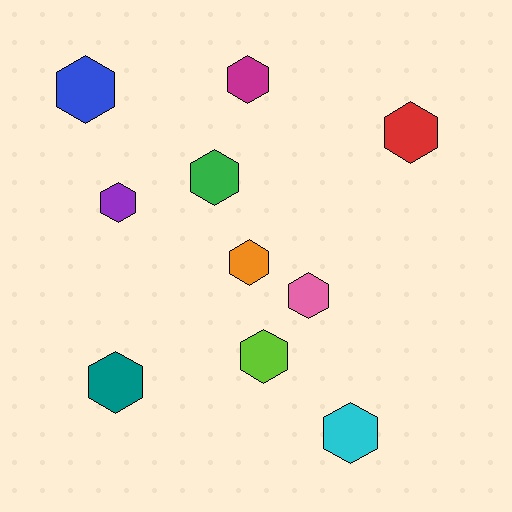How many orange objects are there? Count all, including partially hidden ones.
There is 1 orange object.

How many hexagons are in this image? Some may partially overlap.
There are 10 hexagons.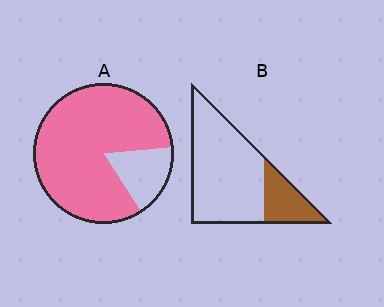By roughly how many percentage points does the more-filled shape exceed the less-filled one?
By roughly 60 percentage points (A over B).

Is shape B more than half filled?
No.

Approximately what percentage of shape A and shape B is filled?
A is approximately 85% and B is approximately 25%.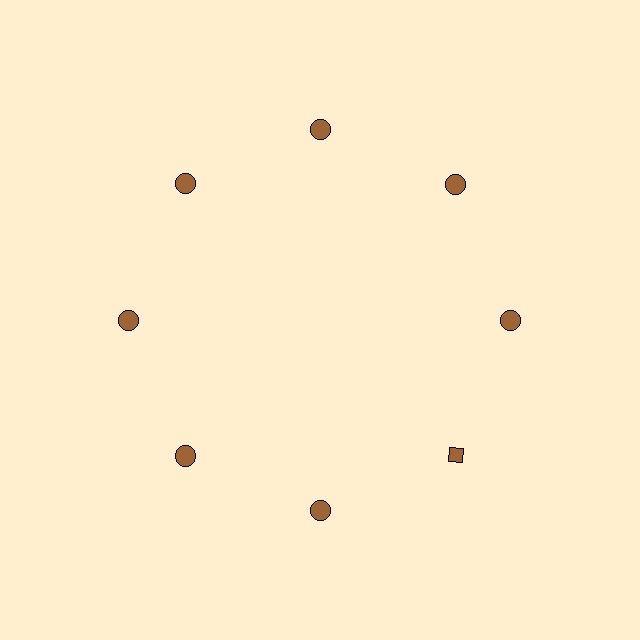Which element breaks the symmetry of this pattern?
The brown diamond at roughly the 4 o'clock position breaks the symmetry. All other shapes are brown circles.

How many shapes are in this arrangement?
There are 8 shapes arranged in a ring pattern.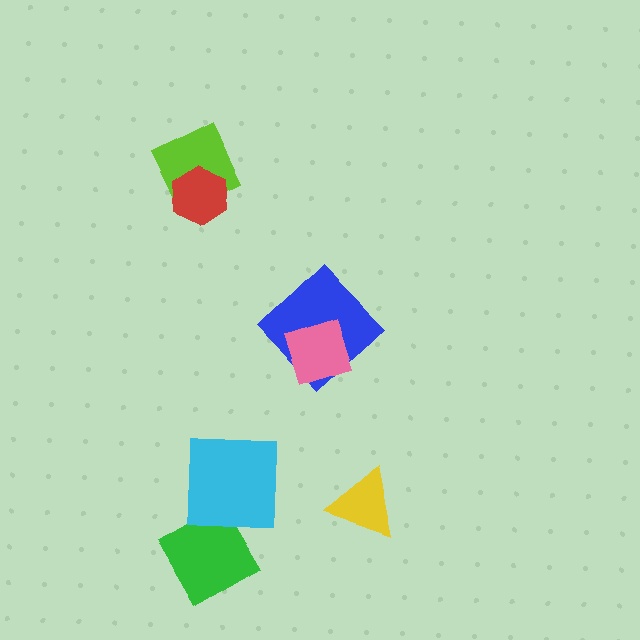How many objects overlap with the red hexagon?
1 object overlaps with the red hexagon.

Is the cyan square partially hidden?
No, no other shape covers it.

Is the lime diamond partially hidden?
Yes, it is partially covered by another shape.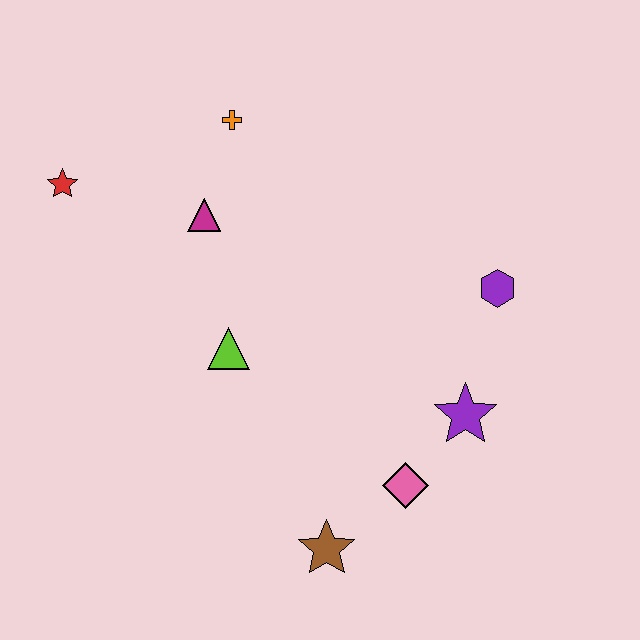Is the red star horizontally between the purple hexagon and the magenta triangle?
No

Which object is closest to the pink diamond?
The purple star is closest to the pink diamond.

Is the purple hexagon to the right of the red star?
Yes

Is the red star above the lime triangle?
Yes